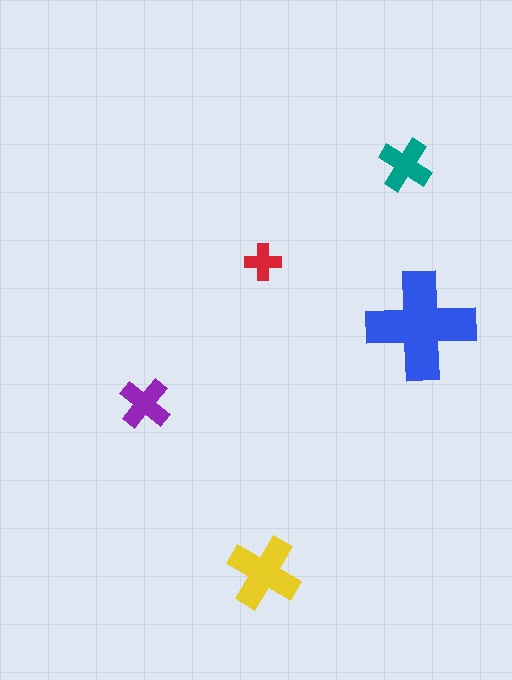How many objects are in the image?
There are 5 objects in the image.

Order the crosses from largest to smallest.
the blue one, the yellow one, the teal one, the purple one, the red one.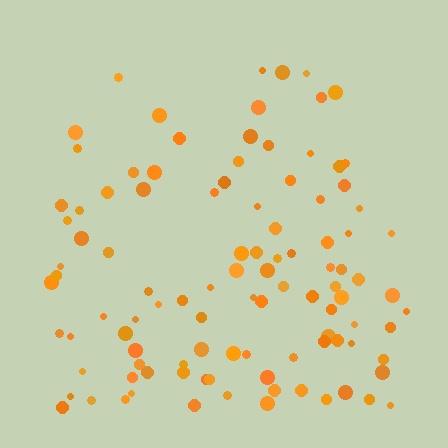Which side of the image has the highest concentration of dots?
The bottom.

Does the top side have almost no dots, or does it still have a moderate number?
Still a moderate number, just noticeably fewer than the bottom.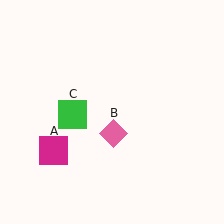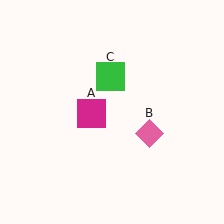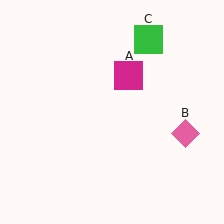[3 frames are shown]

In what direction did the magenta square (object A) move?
The magenta square (object A) moved up and to the right.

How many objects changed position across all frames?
3 objects changed position: magenta square (object A), pink diamond (object B), green square (object C).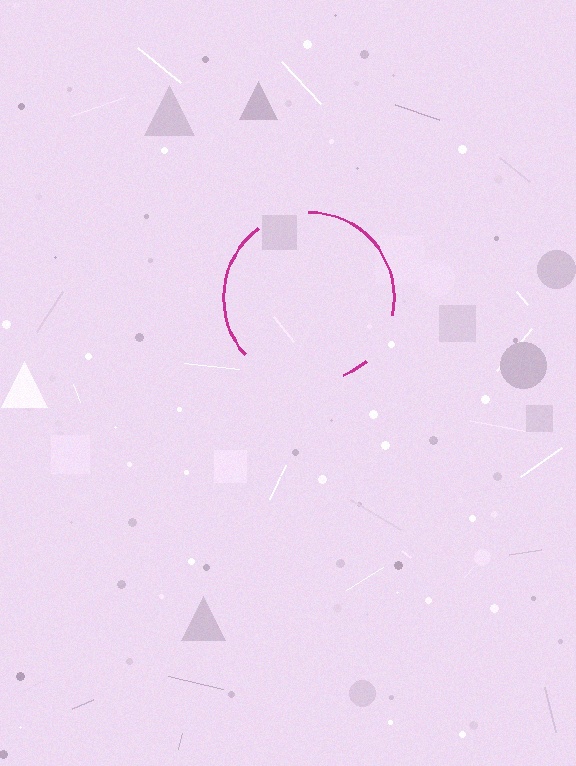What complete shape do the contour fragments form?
The contour fragments form a circle.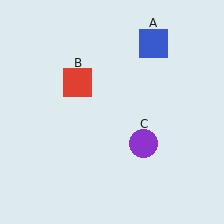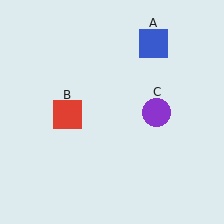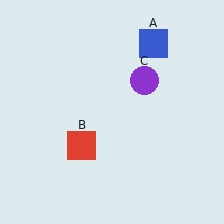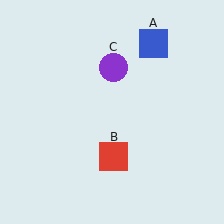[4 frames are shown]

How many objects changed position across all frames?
2 objects changed position: red square (object B), purple circle (object C).